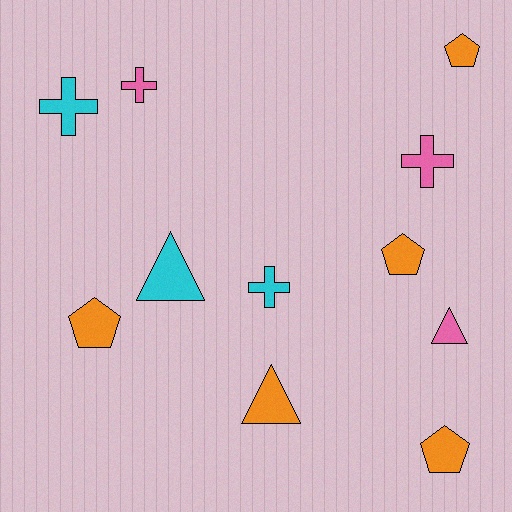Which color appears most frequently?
Orange, with 5 objects.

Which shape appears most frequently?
Pentagon, with 4 objects.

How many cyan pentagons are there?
There are no cyan pentagons.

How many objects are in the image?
There are 11 objects.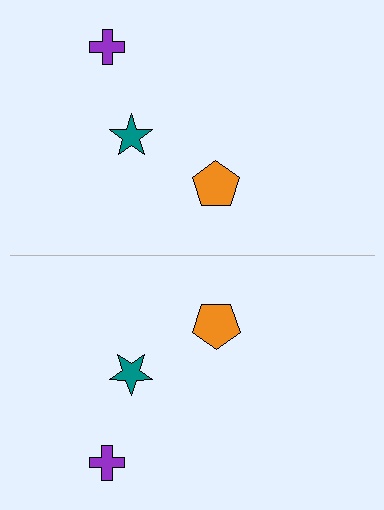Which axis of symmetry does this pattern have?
The pattern has a horizontal axis of symmetry running through the center of the image.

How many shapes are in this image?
There are 6 shapes in this image.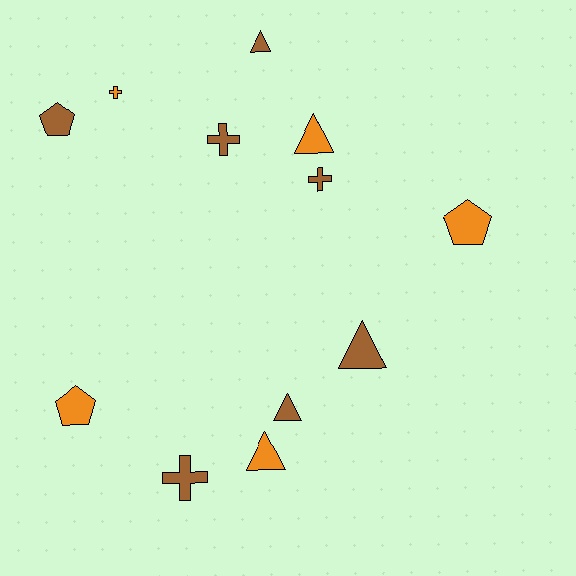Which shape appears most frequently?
Triangle, with 5 objects.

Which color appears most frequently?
Brown, with 7 objects.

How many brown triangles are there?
There are 3 brown triangles.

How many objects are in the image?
There are 12 objects.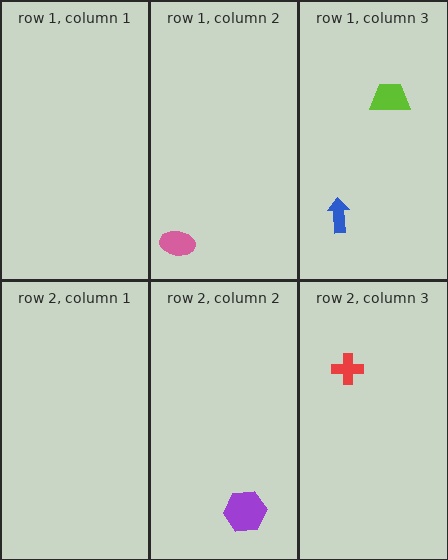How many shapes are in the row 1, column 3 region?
2.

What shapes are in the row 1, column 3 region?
The blue arrow, the lime trapezoid.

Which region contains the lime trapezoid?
The row 1, column 3 region.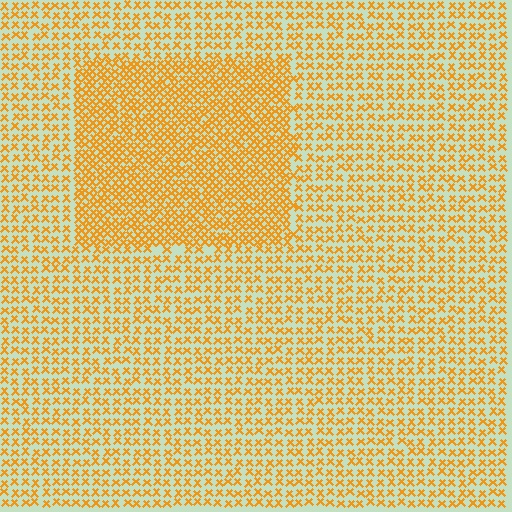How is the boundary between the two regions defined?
The boundary is defined by a change in element density (approximately 1.9x ratio). All elements are the same color, size, and shape.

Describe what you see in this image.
The image contains small orange elements arranged at two different densities. A rectangle-shaped region is visible where the elements are more densely packed than the surrounding area.